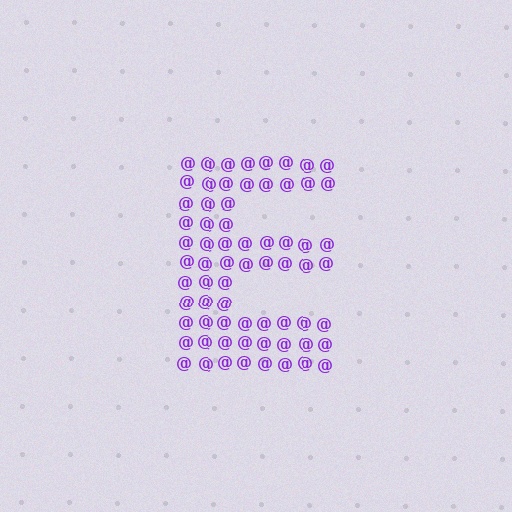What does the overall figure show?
The overall figure shows the letter E.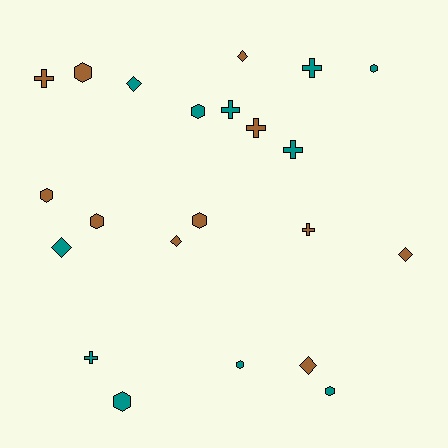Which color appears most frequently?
Teal, with 11 objects.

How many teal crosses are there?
There are 4 teal crosses.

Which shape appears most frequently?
Hexagon, with 9 objects.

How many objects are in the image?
There are 22 objects.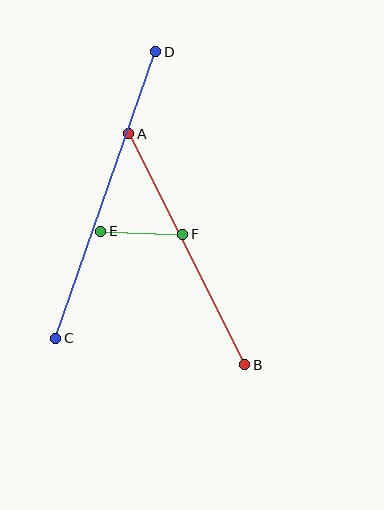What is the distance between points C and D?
The distance is approximately 303 pixels.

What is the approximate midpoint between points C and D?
The midpoint is at approximately (106, 195) pixels.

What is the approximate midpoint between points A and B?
The midpoint is at approximately (187, 249) pixels.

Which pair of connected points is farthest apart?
Points C and D are farthest apart.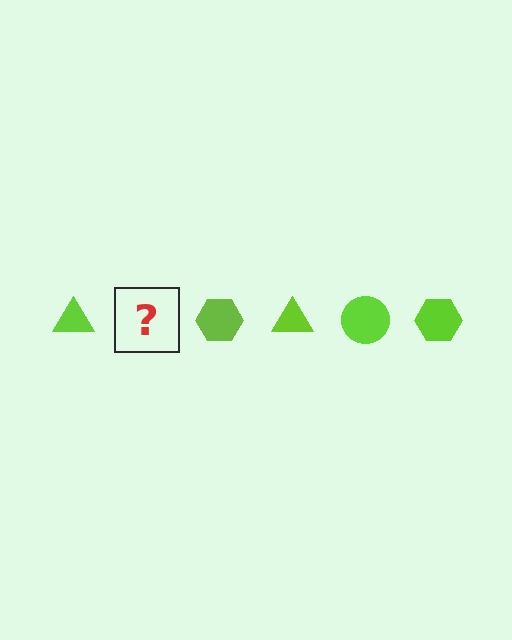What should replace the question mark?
The question mark should be replaced with a lime circle.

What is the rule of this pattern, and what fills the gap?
The rule is that the pattern cycles through triangle, circle, hexagon shapes in lime. The gap should be filled with a lime circle.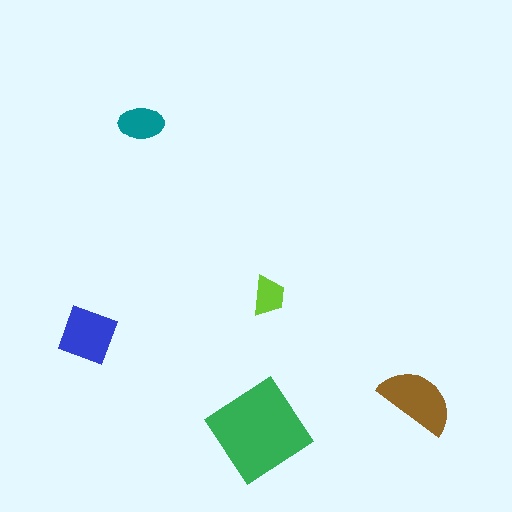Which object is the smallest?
The lime trapezoid.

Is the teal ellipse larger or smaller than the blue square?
Smaller.